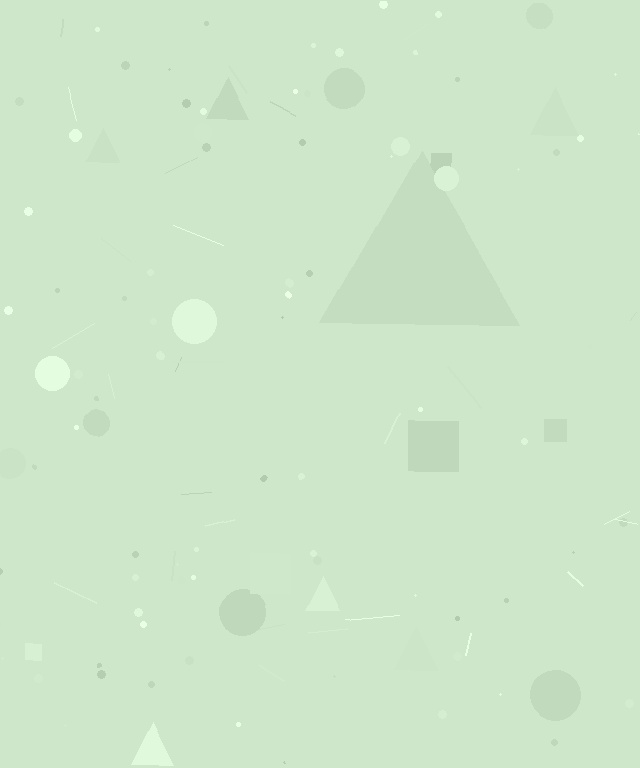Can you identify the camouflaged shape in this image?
The camouflaged shape is a triangle.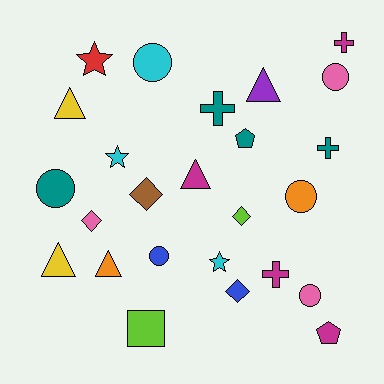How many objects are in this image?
There are 25 objects.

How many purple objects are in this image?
There is 1 purple object.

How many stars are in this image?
There are 3 stars.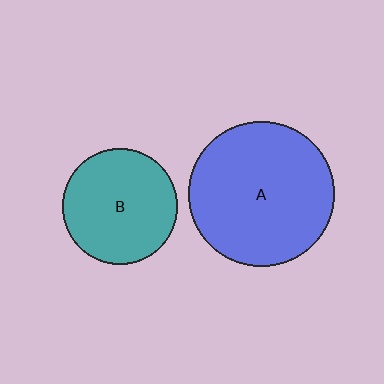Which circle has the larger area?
Circle A (blue).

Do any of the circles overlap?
No, none of the circles overlap.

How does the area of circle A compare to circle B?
Approximately 1.6 times.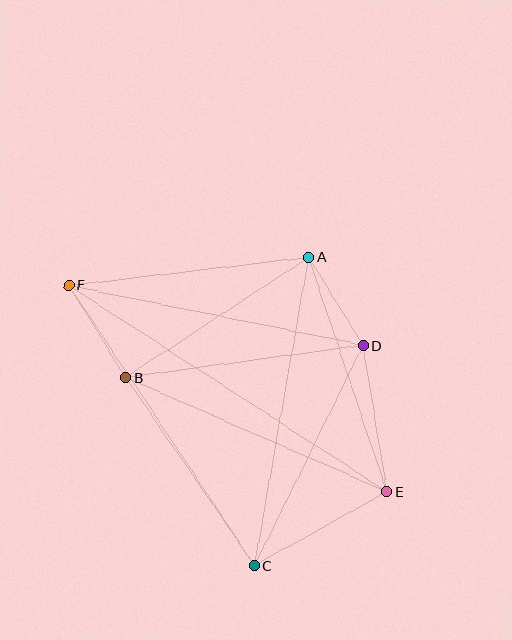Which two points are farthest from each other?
Points E and F are farthest from each other.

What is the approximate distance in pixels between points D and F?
The distance between D and F is approximately 300 pixels.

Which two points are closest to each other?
Points A and D are closest to each other.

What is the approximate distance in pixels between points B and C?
The distance between B and C is approximately 228 pixels.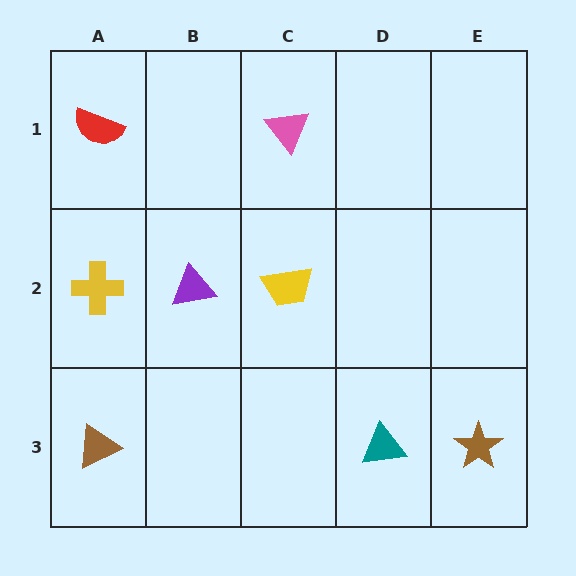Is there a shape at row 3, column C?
No, that cell is empty.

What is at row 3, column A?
A brown triangle.